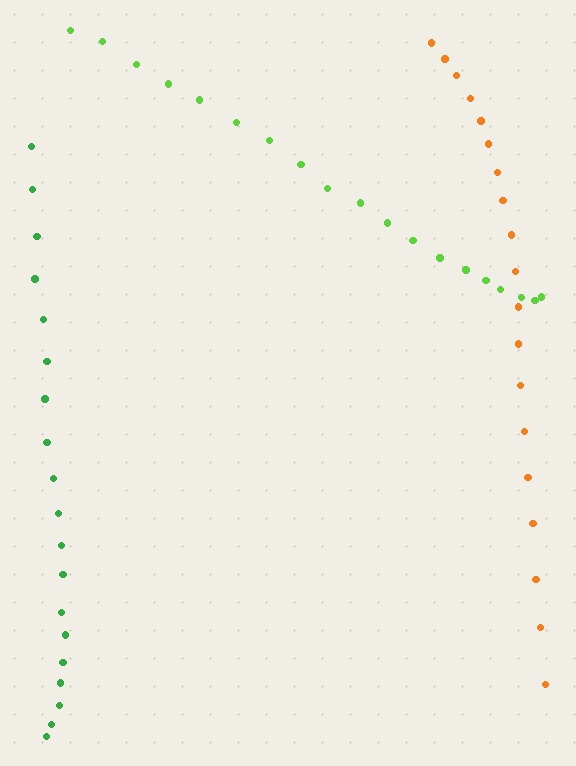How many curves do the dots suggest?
There are 3 distinct paths.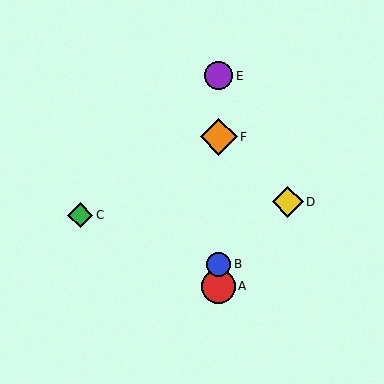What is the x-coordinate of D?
Object D is at x≈288.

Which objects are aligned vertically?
Objects A, B, E, F are aligned vertically.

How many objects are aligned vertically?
4 objects (A, B, E, F) are aligned vertically.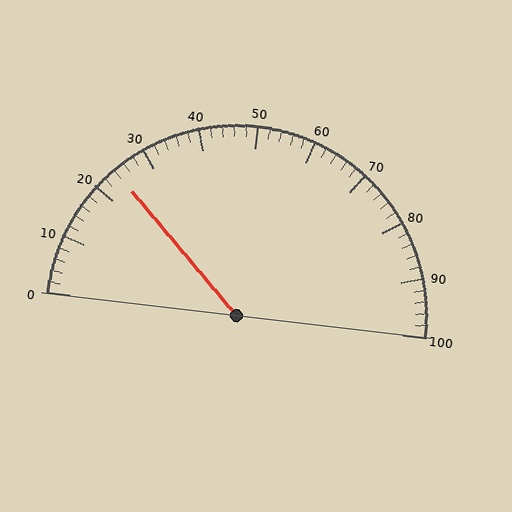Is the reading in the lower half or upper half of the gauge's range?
The reading is in the lower half of the range (0 to 100).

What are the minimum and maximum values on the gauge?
The gauge ranges from 0 to 100.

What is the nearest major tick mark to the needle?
The nearest major tick mark is 20.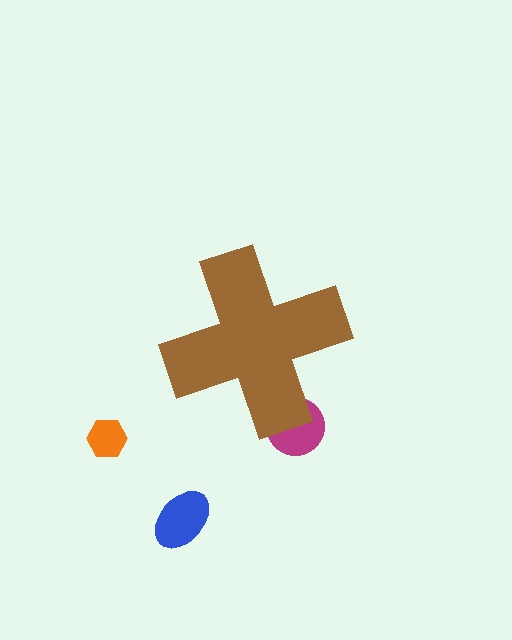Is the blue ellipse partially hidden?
No, the blue ellipse is fully visible.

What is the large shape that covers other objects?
A brown cross.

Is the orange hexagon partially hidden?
No, the orange hexagon is fully visible.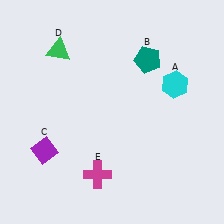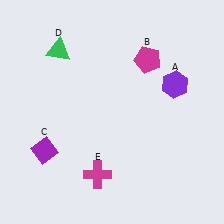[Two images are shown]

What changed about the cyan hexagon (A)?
In Image 1, A is cyan. In Image 2, it changed to purple.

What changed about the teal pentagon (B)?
In Image 1, B is teal. In Image 2, it changed to magenta.